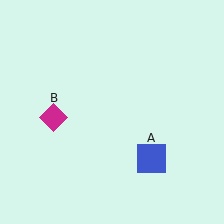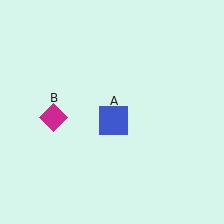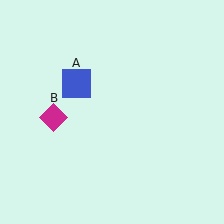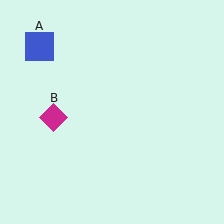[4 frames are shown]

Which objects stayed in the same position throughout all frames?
Magenta diamond (object B) remained stationary.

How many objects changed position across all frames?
1 object changed position: blue square (object A).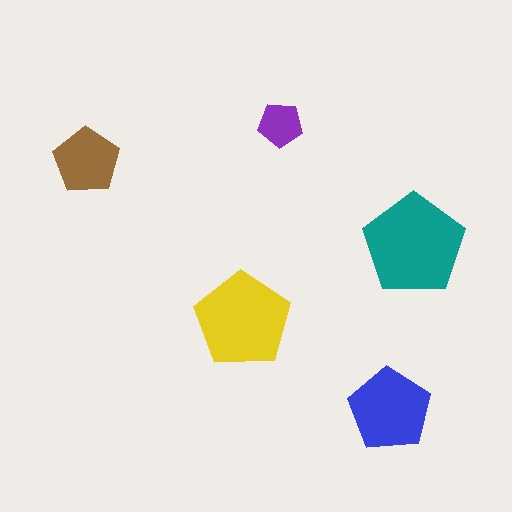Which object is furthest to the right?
The teal pentagon is rightmost.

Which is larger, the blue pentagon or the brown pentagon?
The blue one.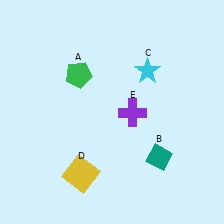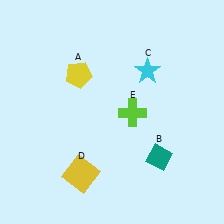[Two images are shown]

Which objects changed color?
A changed from green to yellow. E changed from purple to lime.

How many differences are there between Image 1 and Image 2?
There are 2 differences between the two images.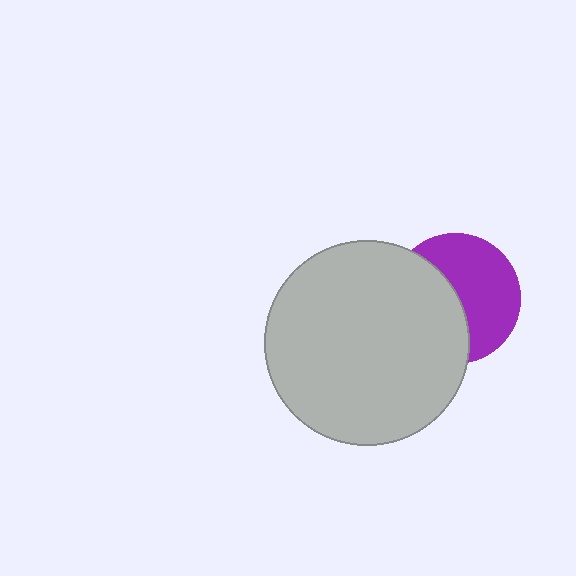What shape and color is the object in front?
The object in front is a light gray circle.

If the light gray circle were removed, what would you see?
You would see the complete purple circle.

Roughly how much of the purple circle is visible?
About half of it is visible (roughly 53%).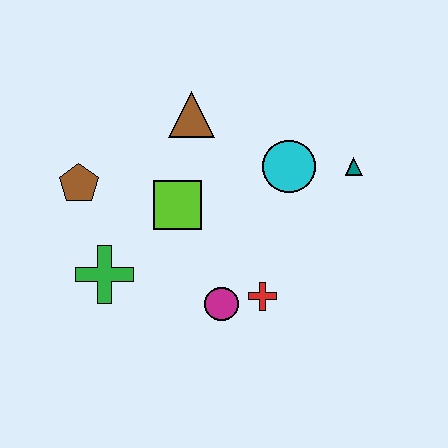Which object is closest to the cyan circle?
The teal triangle is closest to the cyan circle.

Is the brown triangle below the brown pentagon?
No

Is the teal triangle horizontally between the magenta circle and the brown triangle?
No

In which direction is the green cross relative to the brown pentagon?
The green cross is below the brown pentagon.